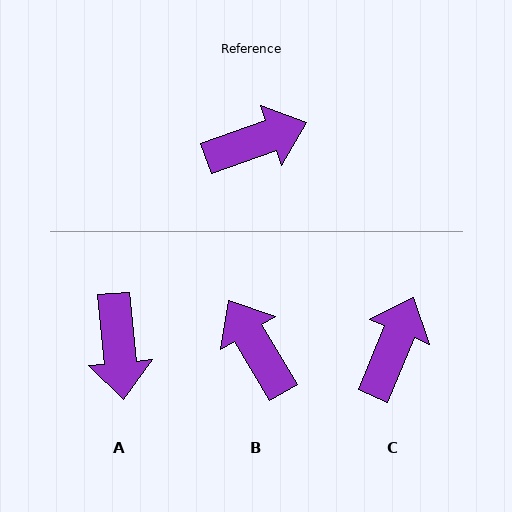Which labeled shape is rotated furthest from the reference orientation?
A, about 104 degrees away.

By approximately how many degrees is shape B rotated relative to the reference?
Approximately 101 degrees counter-clockwise.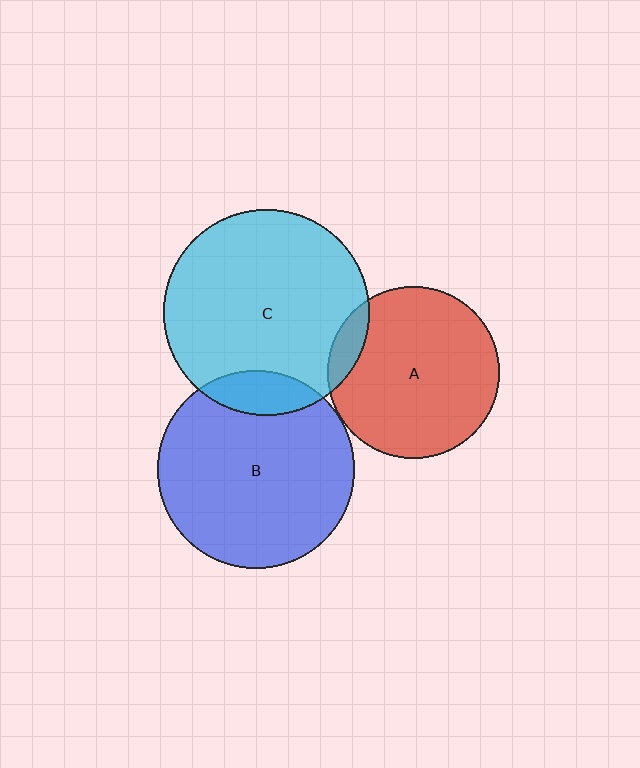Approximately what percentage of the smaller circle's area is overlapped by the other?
Approximately 10%.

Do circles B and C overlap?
Yes.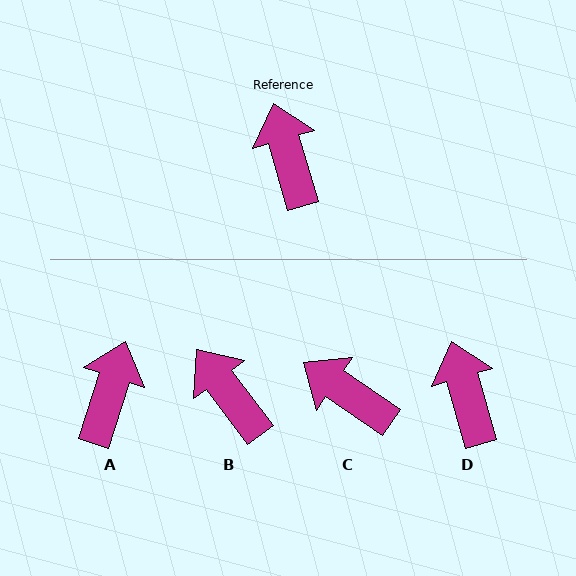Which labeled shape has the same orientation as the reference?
D.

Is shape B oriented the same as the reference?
No, it is off by about 20 degrees.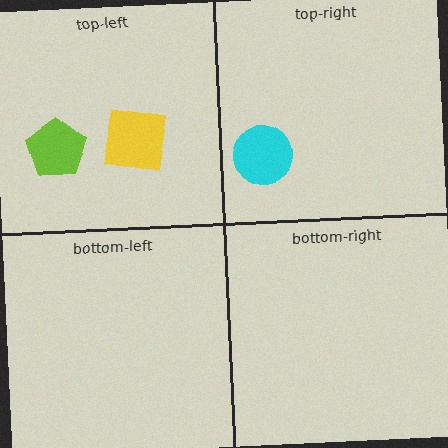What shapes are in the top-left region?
The lime pentagon, the yellow square.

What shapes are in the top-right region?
The cyan circle.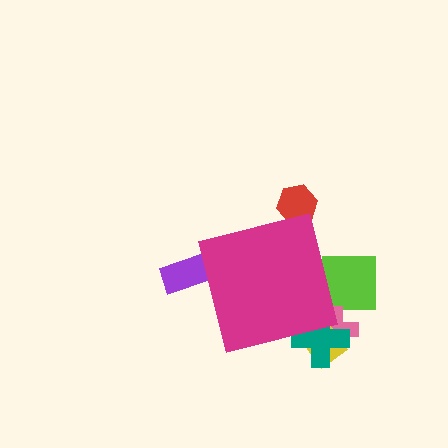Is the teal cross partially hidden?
Yes, the teal cross is partially hidden behind the magenta square.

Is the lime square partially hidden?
Yes, the lime square is partially hidden behind the magenta square.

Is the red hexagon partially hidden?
Yes, the red hexagon is partially hidden behind the magenta square.